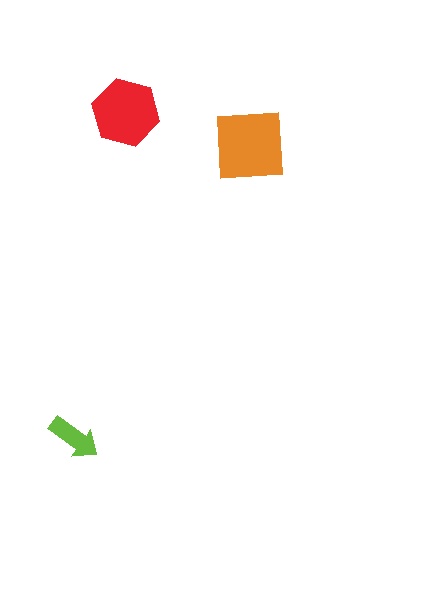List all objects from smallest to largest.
The lime arrow, the red hexagon, the orange square.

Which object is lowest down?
The lime arrow is bottommost.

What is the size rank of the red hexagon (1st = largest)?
2nd.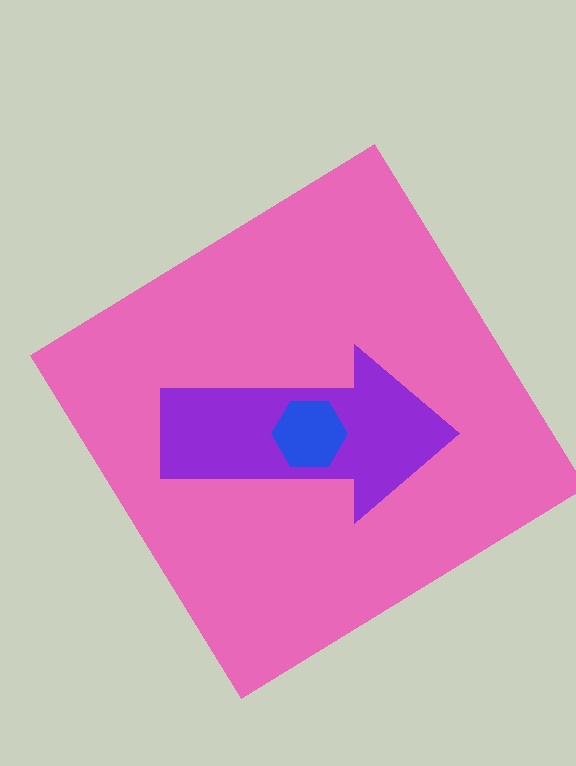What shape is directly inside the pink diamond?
The purple arrow.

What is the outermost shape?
The pink diamond.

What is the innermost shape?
The blue hexagon.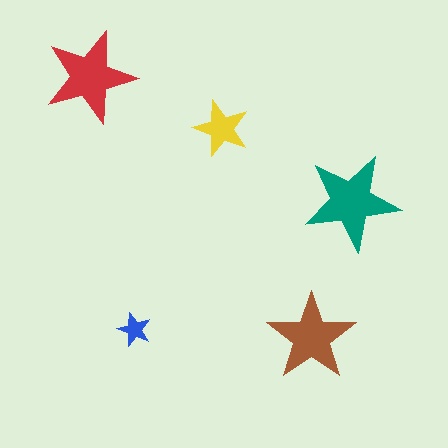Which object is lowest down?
The brown star is bottommost.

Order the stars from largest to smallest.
the teal one, the red one, the brown one, the yellow one, the blue one.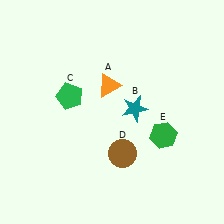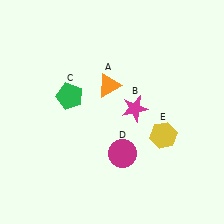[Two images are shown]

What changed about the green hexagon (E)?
In Image 1, E is green. In Image 2, it changed to yellow.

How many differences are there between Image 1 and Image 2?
There are 3 differences between the two images.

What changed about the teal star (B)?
In Image 1, B is teal. In Image 2, it changed to magenta.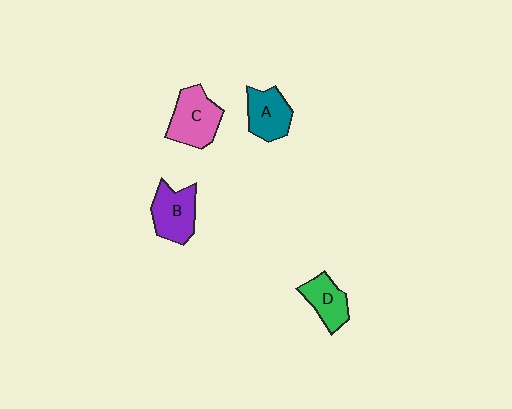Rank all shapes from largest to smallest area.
From largest to smallest: C (pink), B (purple), A (teal), D (green).